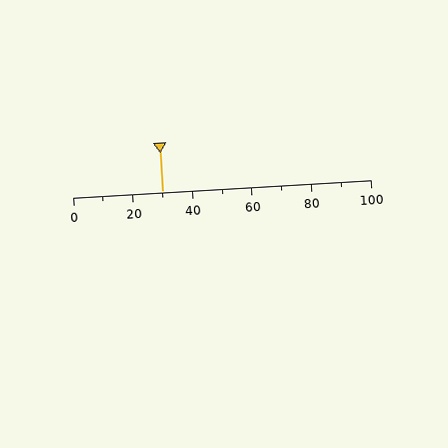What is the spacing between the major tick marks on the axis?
The major ticks are spaced 20 apart.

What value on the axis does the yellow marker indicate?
The marker indicates approximately 30.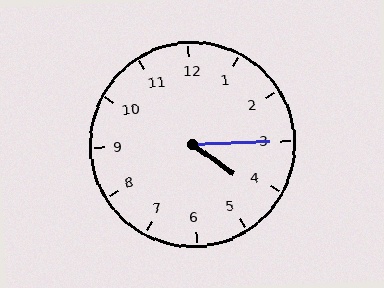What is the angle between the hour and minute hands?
Approximately 38 degrees.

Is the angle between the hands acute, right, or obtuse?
It is acute.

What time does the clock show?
4:15.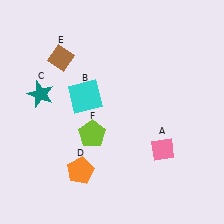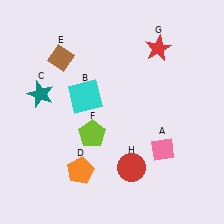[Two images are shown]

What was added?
A red star (G), a red circle (H) were added in Image 2.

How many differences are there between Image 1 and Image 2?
There are 2 differences between the two images.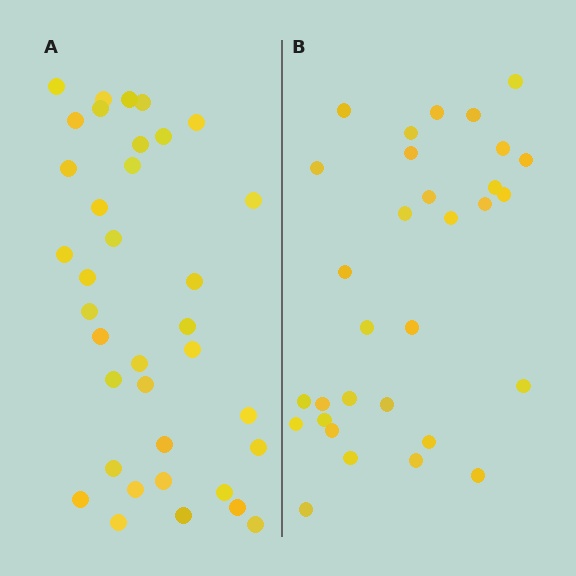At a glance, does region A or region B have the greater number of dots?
Region A (the left region) has more dots.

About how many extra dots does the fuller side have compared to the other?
Region A has about 5 more dots than region B.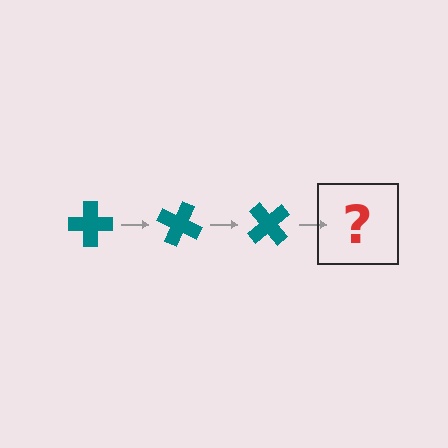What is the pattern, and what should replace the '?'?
The pattern is that the cross rotates 25 degrees each step. The '?' should be a teal cross rotated 75 degrees.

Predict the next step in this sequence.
The next step is a teal cross rotated 75 degrees.